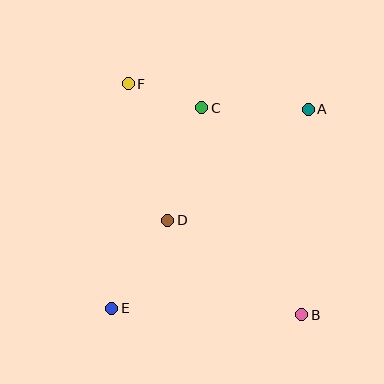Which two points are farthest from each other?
Points B and F are farthest from each other.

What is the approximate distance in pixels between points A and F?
The distance between A and F is approximately 182 pixels.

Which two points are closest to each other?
Points C and F are closest to each other.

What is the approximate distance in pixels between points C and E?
The distance between C and E is approximately 220 pixels.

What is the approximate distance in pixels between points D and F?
The distance between D and F is approximately 142 pixels.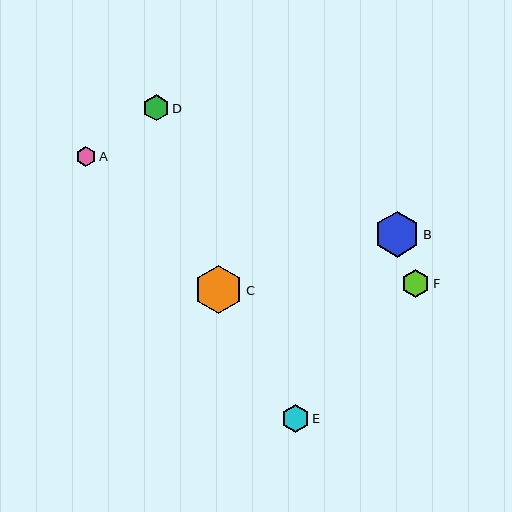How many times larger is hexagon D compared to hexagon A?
Hexagon D is approximately 1.3 times the size of hexagon A.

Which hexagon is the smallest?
Hexagon A is the smallest with a size of approximately 20 pixels.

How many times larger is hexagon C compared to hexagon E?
Hexagon C is approximately 1.7 times the size of hexagon E.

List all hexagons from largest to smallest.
From largest to smallest: C, B, F, E, D, A.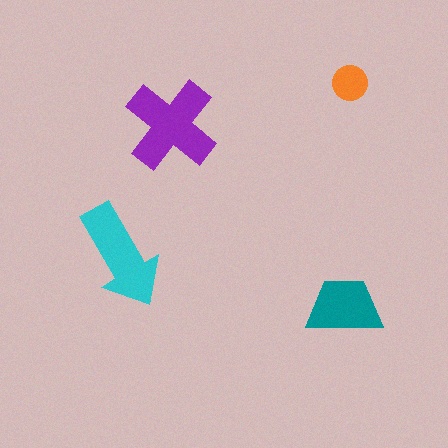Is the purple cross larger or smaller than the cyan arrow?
Larger.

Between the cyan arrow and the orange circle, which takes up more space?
The cyan arrow.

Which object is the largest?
The purple cross.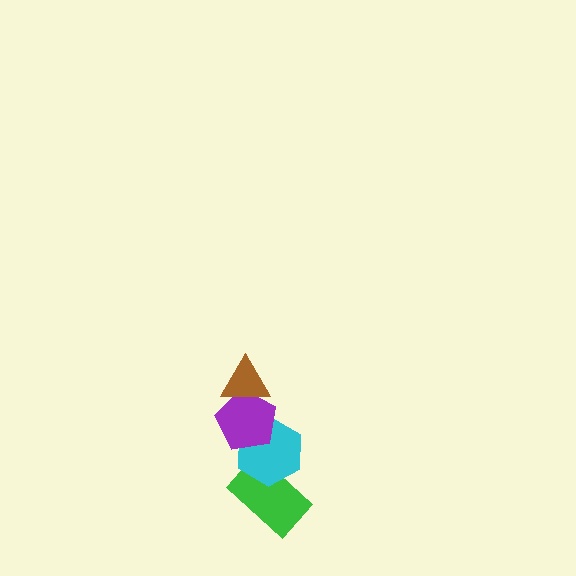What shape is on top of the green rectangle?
The cyan hexagon is on top of the green rectangle.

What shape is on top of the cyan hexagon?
The purple pentagon is on top of the cyan hexagon.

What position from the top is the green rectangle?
The green rectangle is 4th from the top.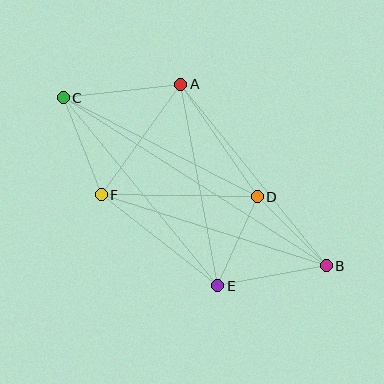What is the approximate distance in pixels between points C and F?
The distance between C and F is approximately 104 pixels.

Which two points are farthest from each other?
Points B and C are farthest from each other.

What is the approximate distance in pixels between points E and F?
The distance between E and F is approximately 148 pixels.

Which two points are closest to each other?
Points D and E are closest to each other.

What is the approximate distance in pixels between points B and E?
The distance between B and E is approximately 110 pixels.